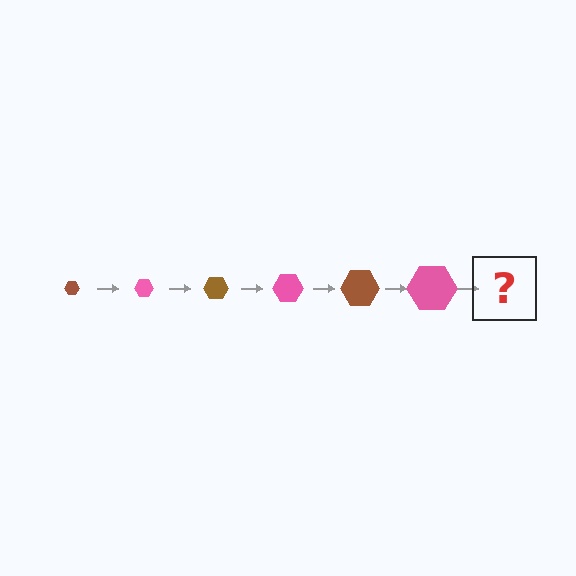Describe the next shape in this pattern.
It should be a brown hexagon, larger than the previous one.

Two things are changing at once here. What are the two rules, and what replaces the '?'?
The two rules are that the hexagon grows larger each step and the color cycles through brown and pink. The '?' should be a brown hexagon, larger than the previous one.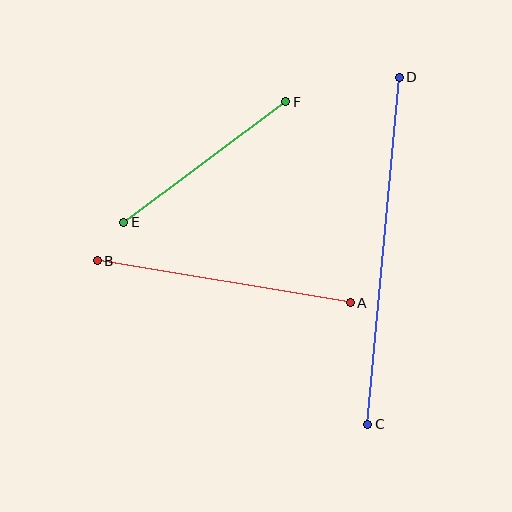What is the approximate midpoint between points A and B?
The midpoint is at approximately (224, 282) pixels.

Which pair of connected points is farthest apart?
Points C and D are farthest apart.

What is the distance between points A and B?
The distance is approximately 256 pixels.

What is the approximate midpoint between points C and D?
The midpoint is at approximately (384, 251) pixels.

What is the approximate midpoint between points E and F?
The midpoint is at approximately (205, 162) pixels.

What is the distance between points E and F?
The distance is approximately 202 pixels.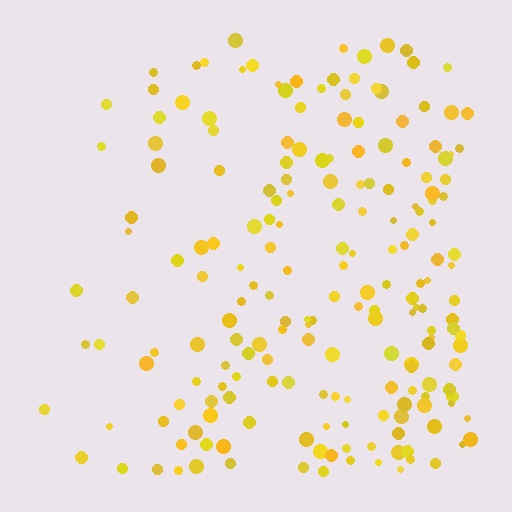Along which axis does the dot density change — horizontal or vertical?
Horizontal.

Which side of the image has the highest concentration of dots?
The right.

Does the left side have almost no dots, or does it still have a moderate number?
Still a moderate number, just noticeably fewer than the right.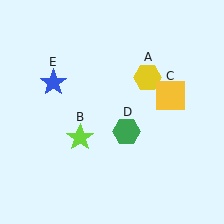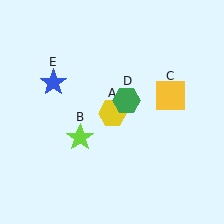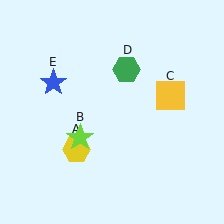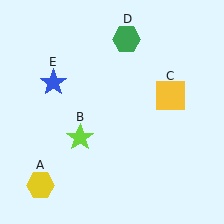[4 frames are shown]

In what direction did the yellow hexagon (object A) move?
The yellow hexagon (object A) moved down and to the left.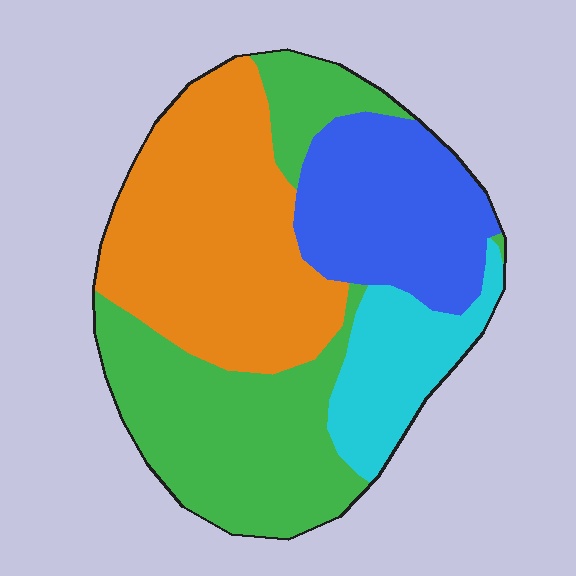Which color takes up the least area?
Cyan, at roughly 15%.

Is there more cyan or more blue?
Blue.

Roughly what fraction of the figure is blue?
Blue takes up between a sixth and a third of the figure.